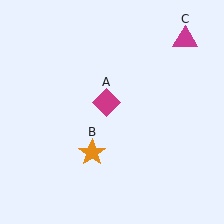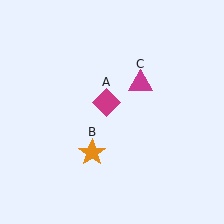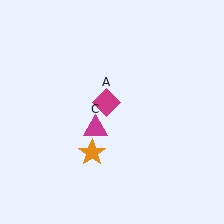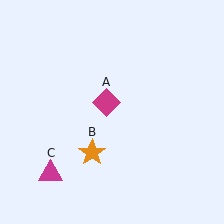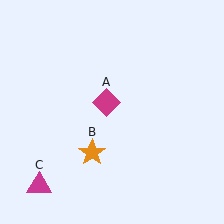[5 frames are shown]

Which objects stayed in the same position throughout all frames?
Magenta diamond (object A) and orange star (object B) remained stationary.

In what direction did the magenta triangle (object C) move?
The magenta triangle (object C) moved down and to the left.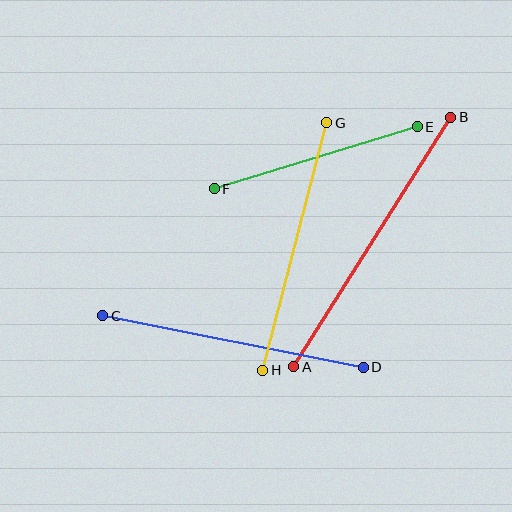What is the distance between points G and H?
The distance is approximately 256 pixels.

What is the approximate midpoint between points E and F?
The midpoint is at approximately (316, 158) pixels.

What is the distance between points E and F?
The distance is approximately 212 pixels.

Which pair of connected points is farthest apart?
Points A and B are farthest apart.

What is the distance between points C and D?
The distance is approximately 266 pixels.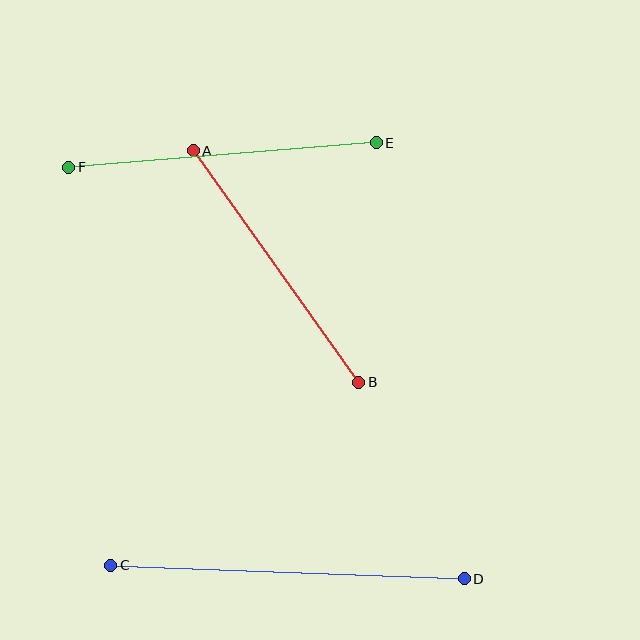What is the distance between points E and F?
The distance is approximately 308 pixels.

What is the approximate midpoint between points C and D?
The midpoint is at approximately (288, 572) pixels.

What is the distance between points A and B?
The distance is approximately 284 pixels.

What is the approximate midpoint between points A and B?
The midpoint is at approximately (276, 266) pixels.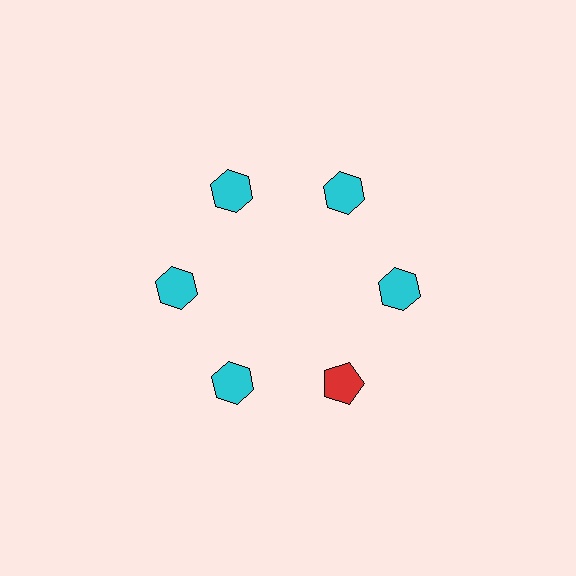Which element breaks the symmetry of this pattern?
The red pentagon at roughly the 5 o'clock position breaks the symmetry. All other shapes are cyan hexagons.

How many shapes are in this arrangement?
There are 6 shapes arranged in a ring pattern.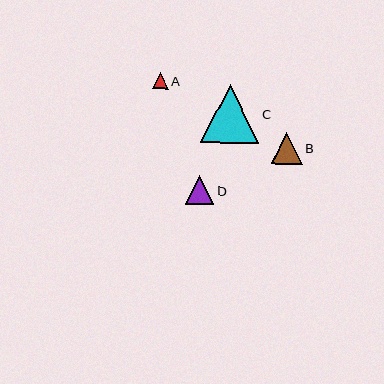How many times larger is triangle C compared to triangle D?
Triangle C is approximately 2.0 times the size of triangle D.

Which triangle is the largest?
Triangle C is the largest with a size of approximately 59 pixels.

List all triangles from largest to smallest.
From largest to smallest: C, B, D, A.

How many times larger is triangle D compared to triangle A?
Triangle D is approximately 1.8 times the size of triangle A.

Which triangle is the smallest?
Triangle A is the smallest with a size of approximately 16 pixels.